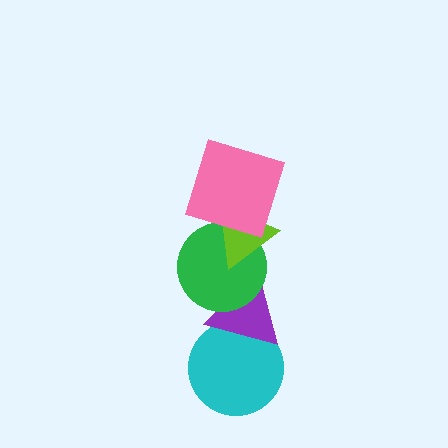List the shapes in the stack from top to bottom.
From top to bottom: the pink square, the lime triangle, the green circle, the purple triangle, the cyan circle.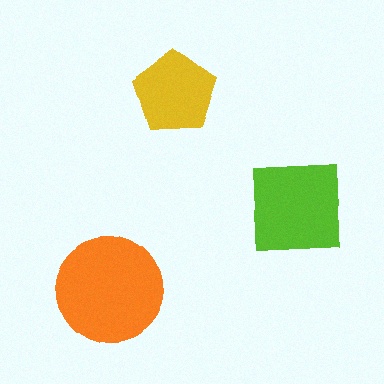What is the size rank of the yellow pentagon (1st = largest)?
3rd.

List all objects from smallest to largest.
The yellow pentagon, the lime square, the orange circle.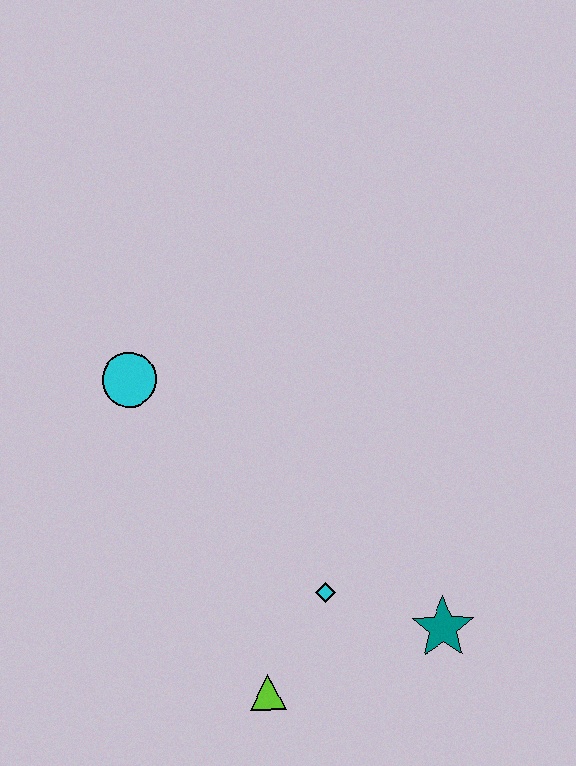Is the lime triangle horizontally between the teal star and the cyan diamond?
No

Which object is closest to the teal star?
The cyan diamond is closest to the teal star.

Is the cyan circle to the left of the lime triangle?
Yes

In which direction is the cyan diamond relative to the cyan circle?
The cyan diamond is below the cyan circle.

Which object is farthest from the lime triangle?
The cyan circle is farthest from the lime triangle.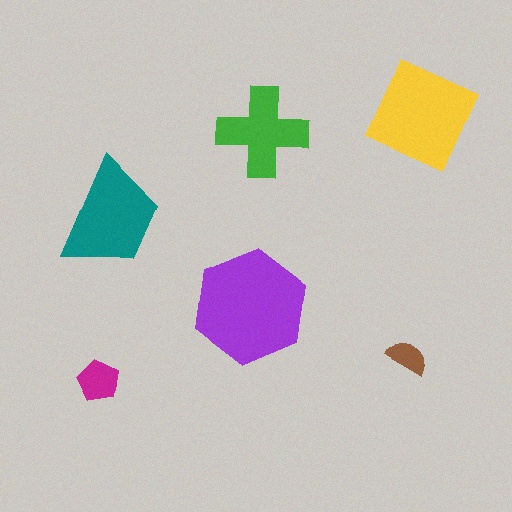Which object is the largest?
The purple hexagon.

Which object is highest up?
The yellow square is topmost.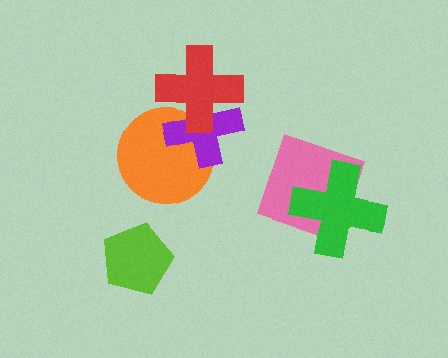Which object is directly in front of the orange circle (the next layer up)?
The purple cross is directly in front of the orange circle.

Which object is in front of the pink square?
The green cross is in front of the pink square.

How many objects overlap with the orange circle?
2 objects overlap with the orange circle.